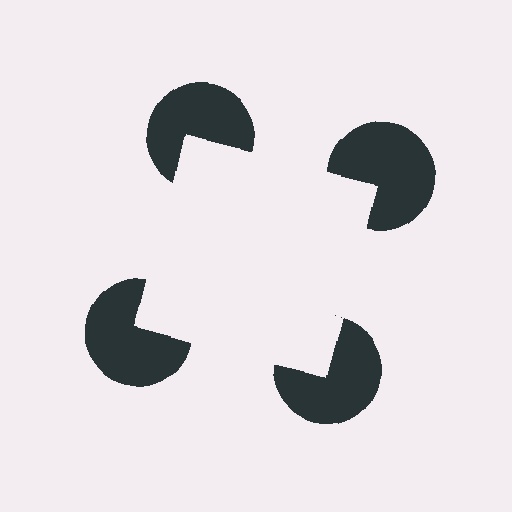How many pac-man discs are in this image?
There are 4 — one at each vertex of the illusory square.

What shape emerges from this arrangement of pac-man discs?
An illusory square — its edges are inferred from the aligned wedge cuts in the pac-man discs, not physically drawn.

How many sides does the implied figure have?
4 sides.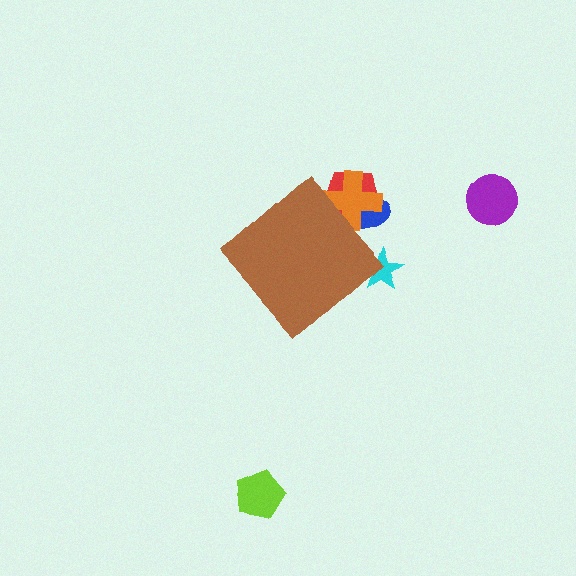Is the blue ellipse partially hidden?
Yes, the blue ellipse is partially hidden behind the brown diamond.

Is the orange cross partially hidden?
Yes, the orange cross is partially hidden behind the brown diamond.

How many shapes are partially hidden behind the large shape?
4 shapes are partially hidden.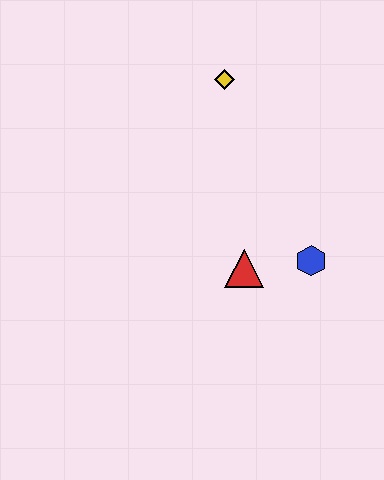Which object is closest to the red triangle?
The blue hexagon is closest to the red triangle.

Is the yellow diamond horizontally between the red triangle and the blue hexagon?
No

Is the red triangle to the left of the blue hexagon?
Yes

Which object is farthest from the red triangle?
The yellow diamond is farthest from the red triangle.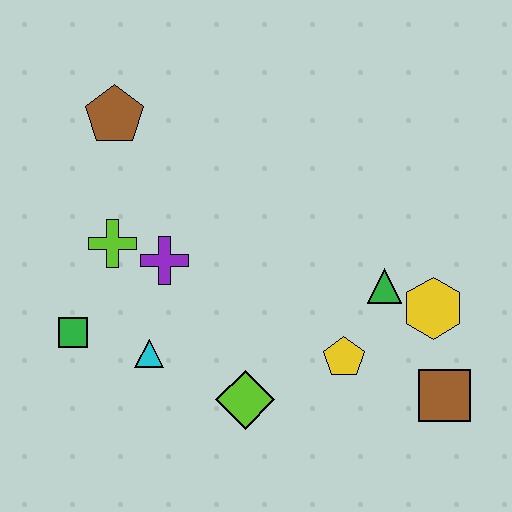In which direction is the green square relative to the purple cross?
The green square is to the left of the purple cross.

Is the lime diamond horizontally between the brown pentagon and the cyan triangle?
No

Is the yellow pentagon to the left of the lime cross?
No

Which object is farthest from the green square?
The brown square is farthest from the green square.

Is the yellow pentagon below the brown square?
No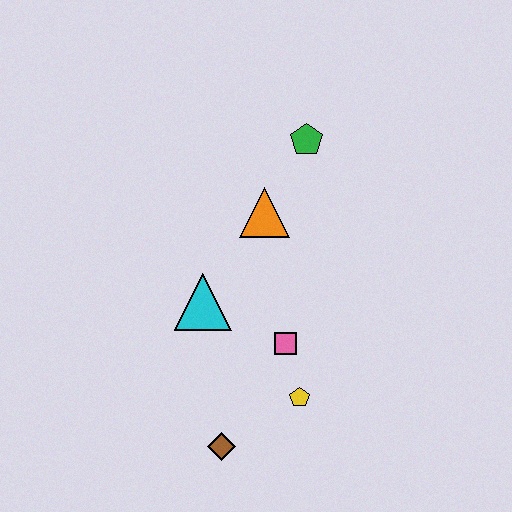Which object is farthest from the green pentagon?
The brown diamond is farthest from the green pentagon.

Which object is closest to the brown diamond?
The yellow pentagon is closest to the brown diamond.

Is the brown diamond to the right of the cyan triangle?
Yes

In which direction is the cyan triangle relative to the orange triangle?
The cyan triangle is below the orange triangle.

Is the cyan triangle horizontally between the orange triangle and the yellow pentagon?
No